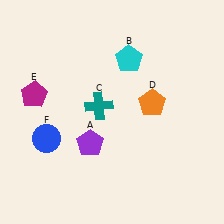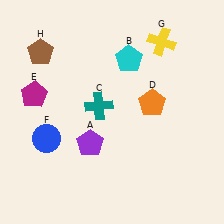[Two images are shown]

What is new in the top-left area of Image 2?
A brown pentagon (H) was added in the top-left area of Image 2.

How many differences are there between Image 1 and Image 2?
There are 2 differences between the two images.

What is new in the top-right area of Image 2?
A yellow cross (G) was added in the top-right area of Image 2.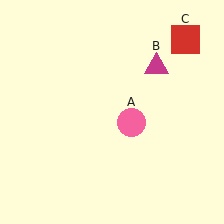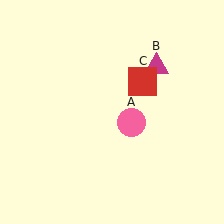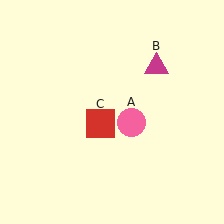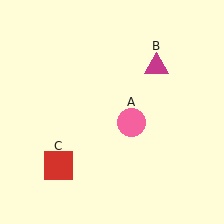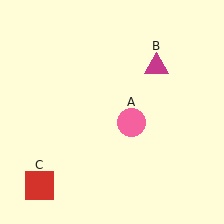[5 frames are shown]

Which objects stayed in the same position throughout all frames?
Pink circle (object A) and magenta triangle (object B) remained stationary.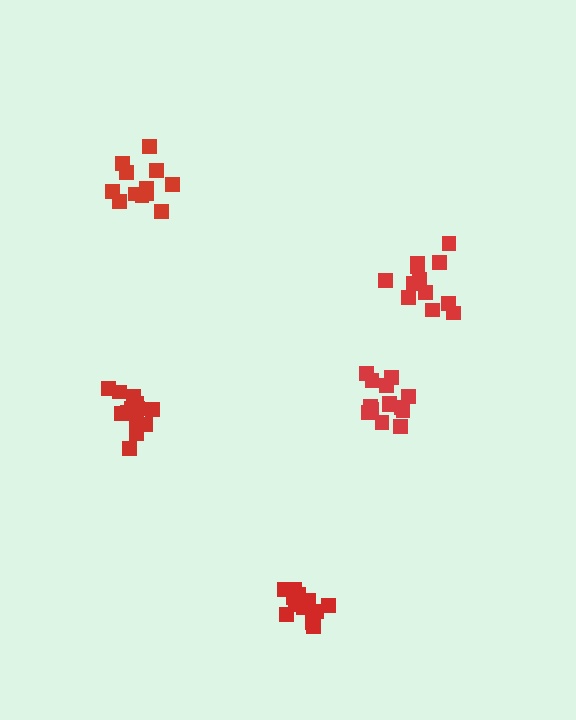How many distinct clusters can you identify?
There are 5 distinct clusters.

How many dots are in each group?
Group 1: 14 dots, Group 2: 14 dots, Group 3: 13 dots, Group 4: 12 dots, Group 5: 12 dots (65 total).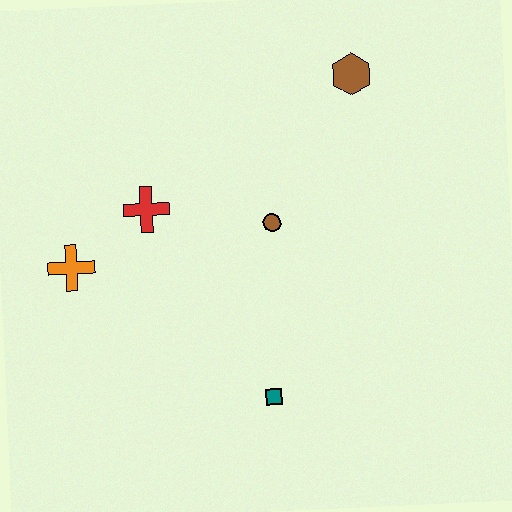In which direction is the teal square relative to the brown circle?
The teal square is below the brown circle.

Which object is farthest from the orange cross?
The brown hexagon is farthest from the orange cross.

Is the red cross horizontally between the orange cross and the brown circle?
Yes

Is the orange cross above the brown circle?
No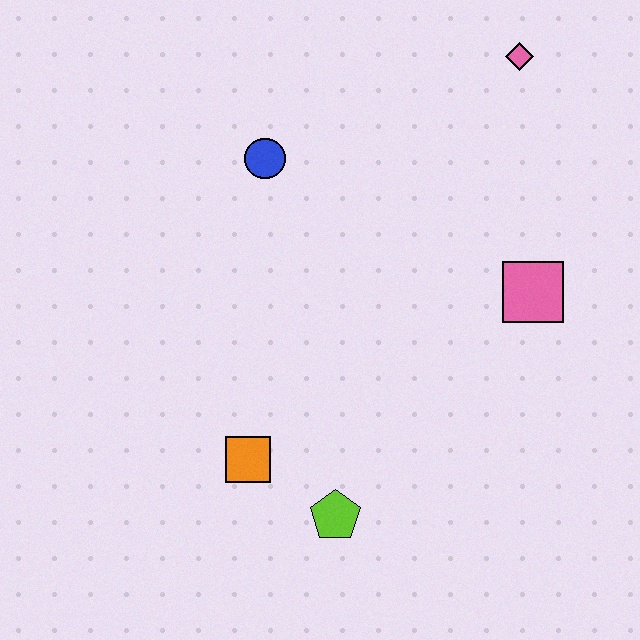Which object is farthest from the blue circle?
The lime pentagon is farthest from the blue circle.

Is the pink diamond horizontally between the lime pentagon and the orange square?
No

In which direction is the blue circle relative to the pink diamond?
The blue circle is to the left of the pink diamond.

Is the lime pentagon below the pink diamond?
Yes